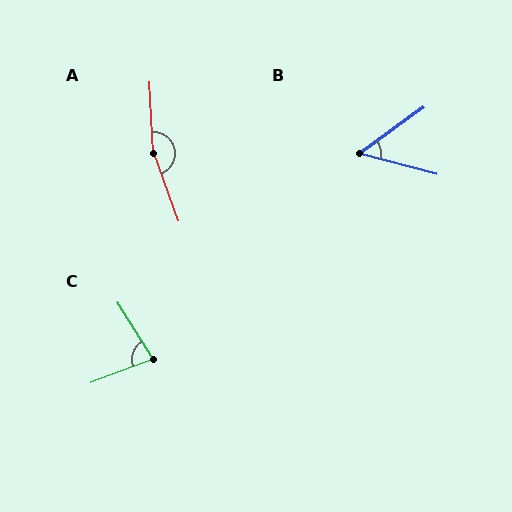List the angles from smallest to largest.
B (50°), C (78°), A (163°).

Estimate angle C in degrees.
Approximately 78 degrees.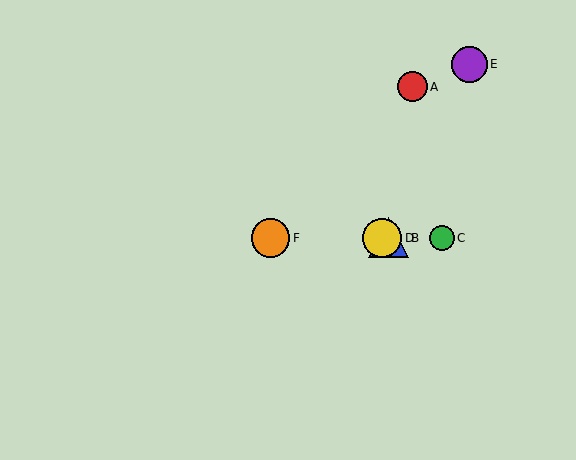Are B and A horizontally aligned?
No, B is at y≈238 and A is at y≈87.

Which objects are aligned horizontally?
Objects B, C, D, F are aligned horizontally.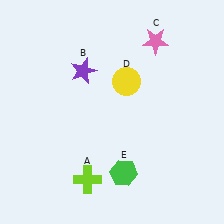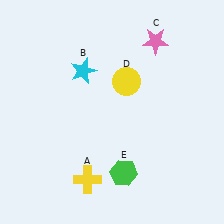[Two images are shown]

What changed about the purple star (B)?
In Image 1, B is purple. In Image 2, it changed to cyan.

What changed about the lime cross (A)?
In Image 1, A is lime. In Image 2, it changed to yellow.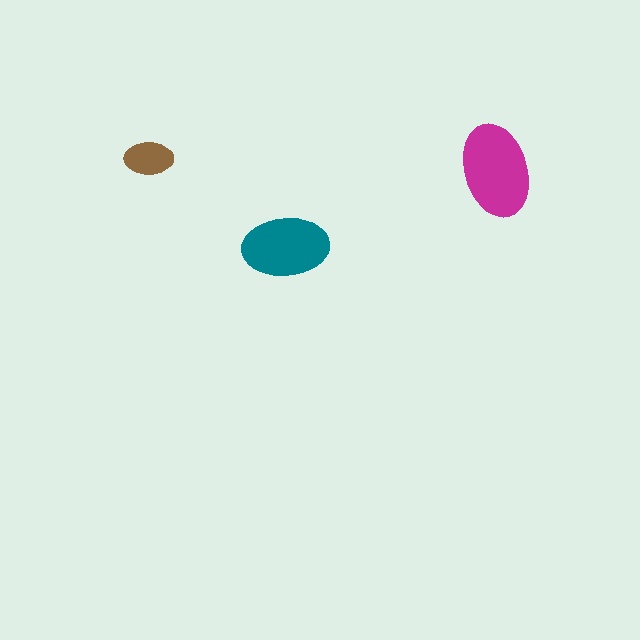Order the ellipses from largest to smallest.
the magenta one, the teal one, the brown one.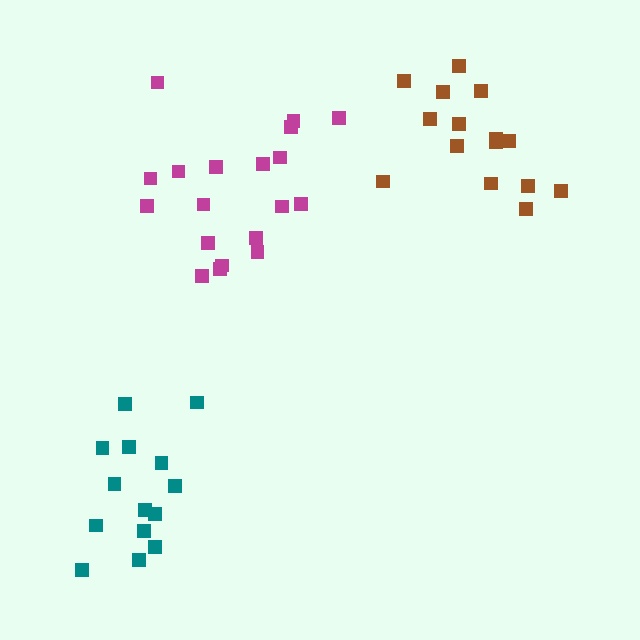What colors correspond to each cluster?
The clusters are colored: teal, magenta, brown.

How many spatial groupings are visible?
There are 3 spatial groupings.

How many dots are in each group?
Group 1: 14 dots, Group 2: 19 dots, Group 3: 15 dots (48 total).